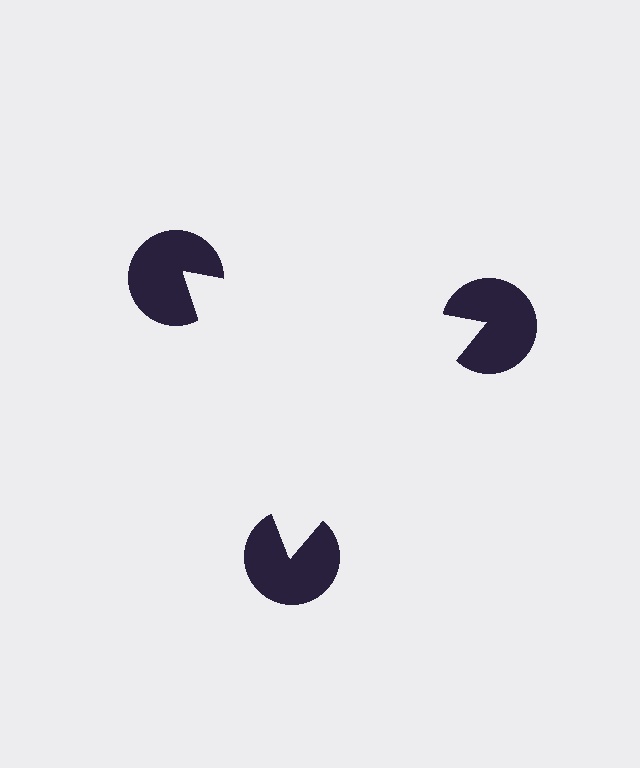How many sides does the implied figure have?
3 sides.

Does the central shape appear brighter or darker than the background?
It typically appears slightly brighter than the background, even though no actual brightness change is drawn.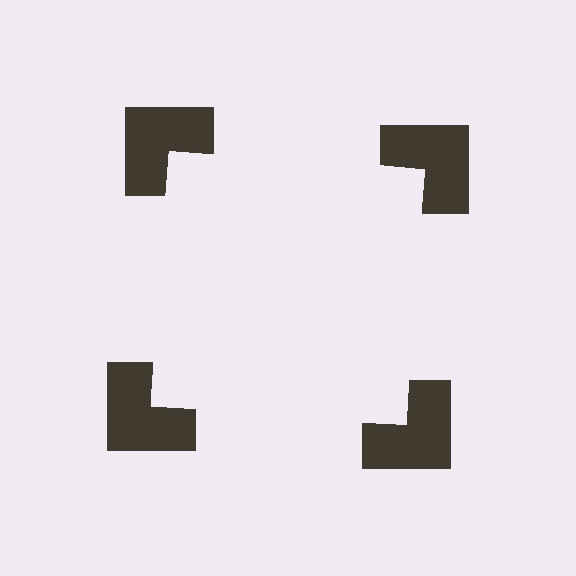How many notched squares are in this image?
There are 4 — one at each vertex of the illusory square.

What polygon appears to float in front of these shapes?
An illusory square — its edges are inferred from the aligned wedge cuts in the notched squares, not physically drawn.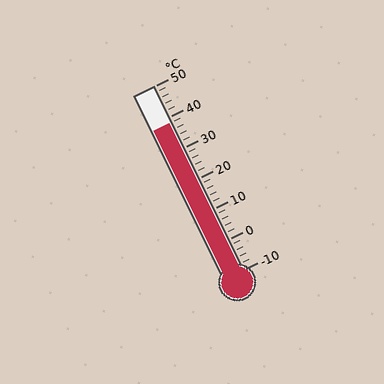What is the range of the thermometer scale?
The thermometer scale ranges from -10°C to 50°C.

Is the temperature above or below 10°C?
The temperature is above 10°C.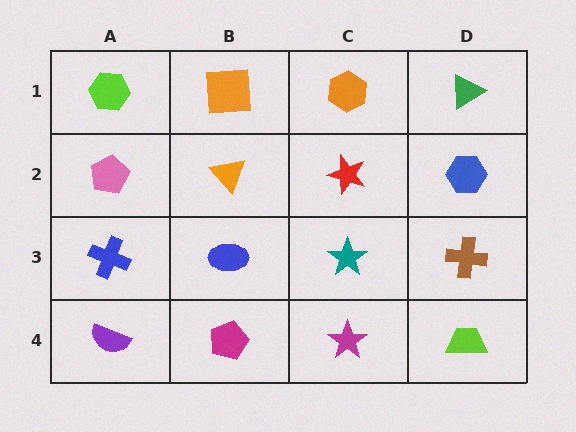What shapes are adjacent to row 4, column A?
A blue cross (row 3, column A), a magenta pentagon (row 4, column B).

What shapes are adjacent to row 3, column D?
A blue hexagon (row 2, column D), a lime trapezoid (row 4, column D), a teal star (row 3, column C).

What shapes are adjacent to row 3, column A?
A pink pentagon (row 2, column A), a purple semicircle (row 4, column A), a blue ellipse (row 3, column B).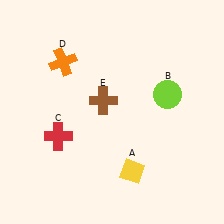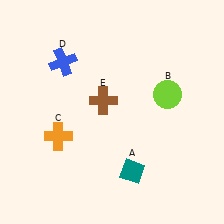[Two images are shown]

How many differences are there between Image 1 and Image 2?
There are 3 differences between the two images.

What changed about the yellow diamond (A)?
In Image 1, A is yellow. In Image 2, it changed to teal.